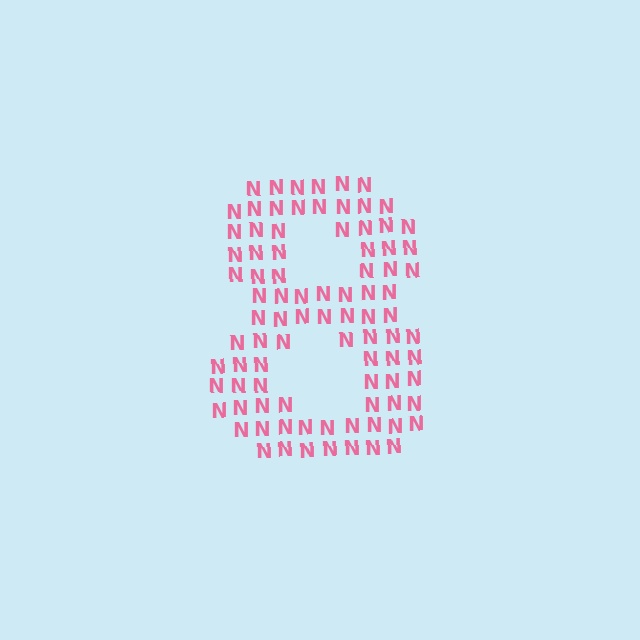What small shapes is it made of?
It is made of small letter N's.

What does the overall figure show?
The overall figure shows the digit 8.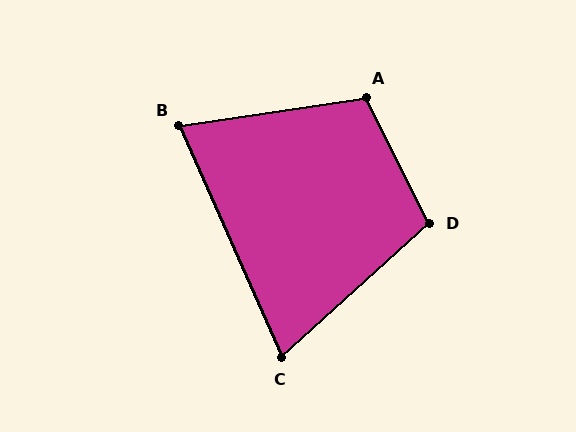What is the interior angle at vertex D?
Approximately 105 degrees (obtuse).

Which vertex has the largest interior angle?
A, at approximately 108 degrees.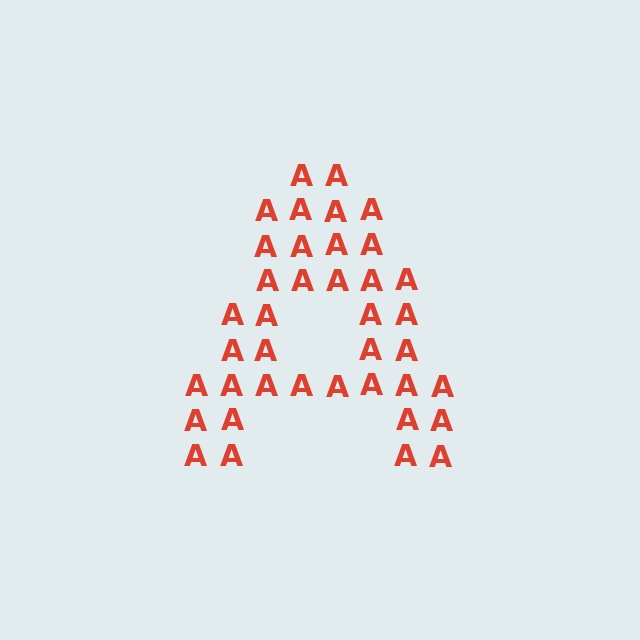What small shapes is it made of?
It is made of small letter A's.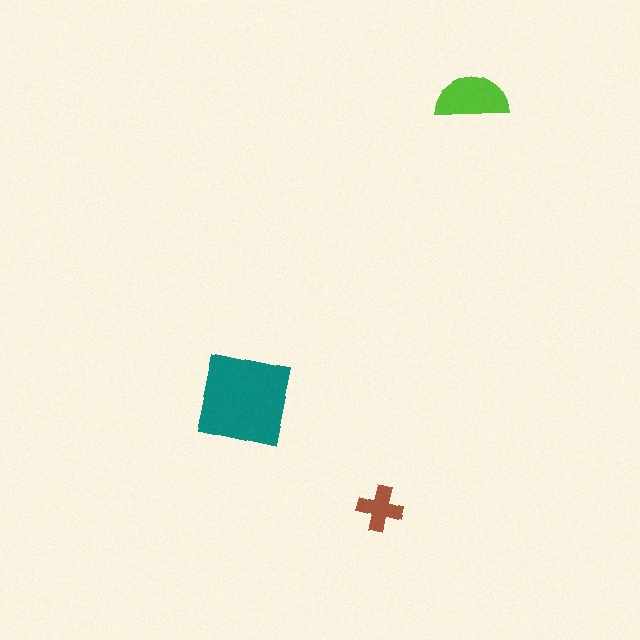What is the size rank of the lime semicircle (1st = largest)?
2nd.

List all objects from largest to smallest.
The teal square, the lime semicircle, the brown cross.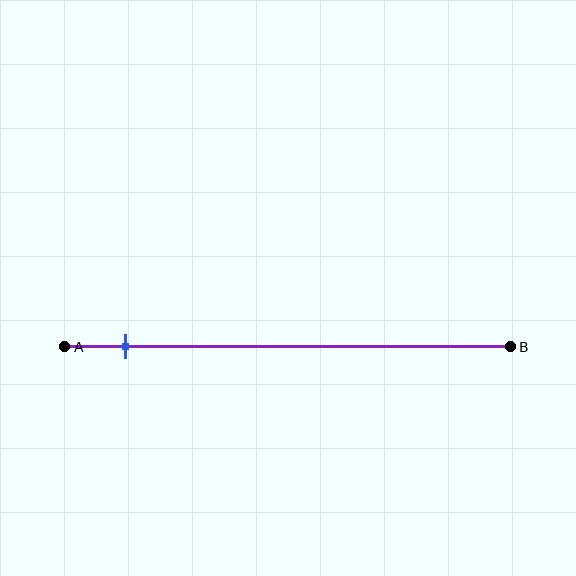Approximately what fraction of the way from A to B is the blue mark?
The blue mark is approximately 15% of the way from A to B.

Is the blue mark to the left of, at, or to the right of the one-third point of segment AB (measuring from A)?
The blue mark is to the left of the one-third point of segment AB.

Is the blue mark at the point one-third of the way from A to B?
No, the mark is at about 15% from A, not at the 33% one-third point.